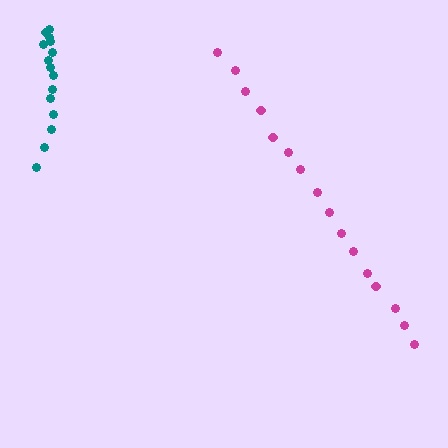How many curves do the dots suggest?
There are 2 distinct paths.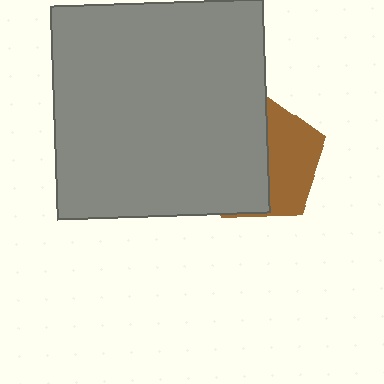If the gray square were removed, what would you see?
You would see the complete brown pentagon.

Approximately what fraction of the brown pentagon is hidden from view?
Roughly 57% of the brown pentagon is hidden behind the gray square.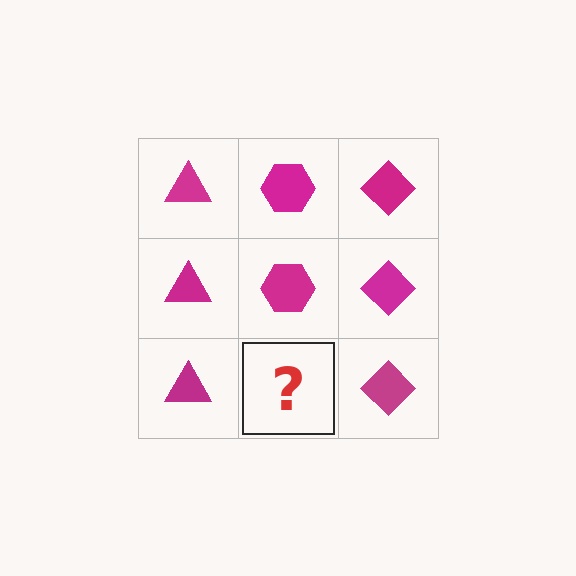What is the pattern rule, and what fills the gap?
The rule is that each column has a consistent shape. The gap should be filled with a magenta hexagon.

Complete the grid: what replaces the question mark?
The question mark should be replaced with a magenta hexagon.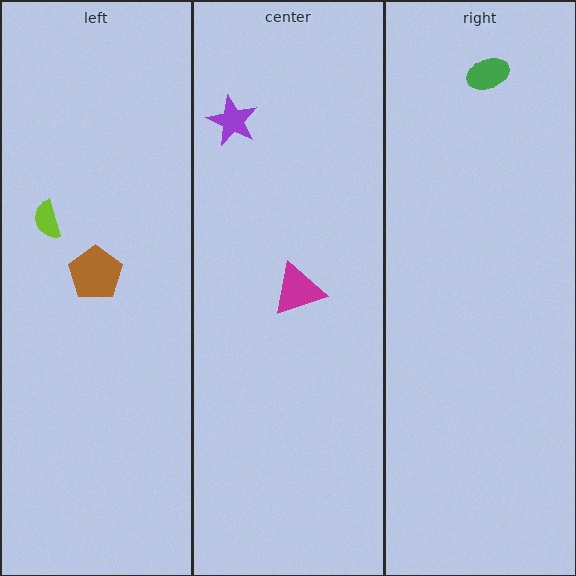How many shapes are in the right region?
1.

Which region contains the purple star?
The center region.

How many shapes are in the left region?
2.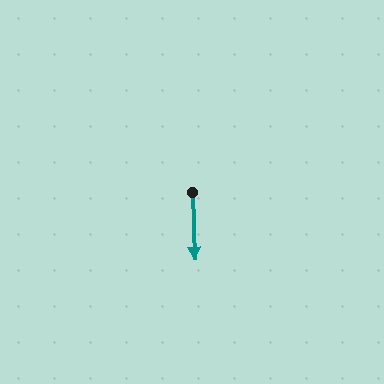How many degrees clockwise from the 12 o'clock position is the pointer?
Approximately 178 degrees.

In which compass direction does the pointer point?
South.